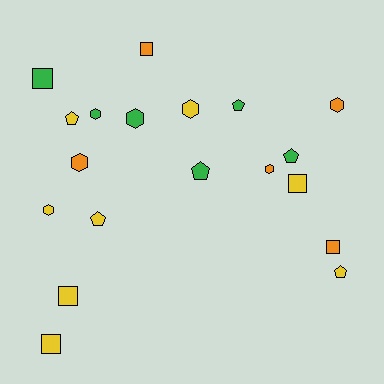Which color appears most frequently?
Yellow, with 8 objects.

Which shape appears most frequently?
Hexagon, with 7 objects.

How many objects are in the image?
There are 19 objects.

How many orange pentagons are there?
There are no orange pentagons.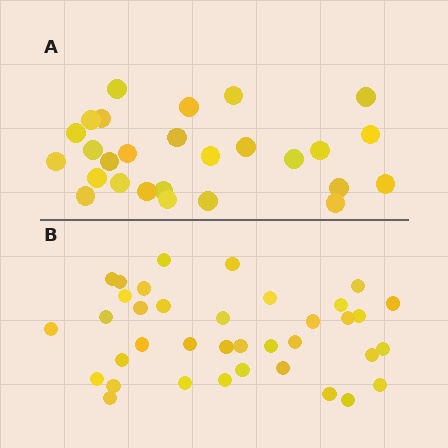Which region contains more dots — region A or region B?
Region B (the bottom region) has more dots.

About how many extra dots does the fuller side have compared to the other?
Region B has roughly 10 or so more dots than region A.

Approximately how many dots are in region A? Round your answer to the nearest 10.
About 30 dots. (The exact count is 27, which rounds to 30.)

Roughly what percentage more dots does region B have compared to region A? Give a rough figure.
About 35% more.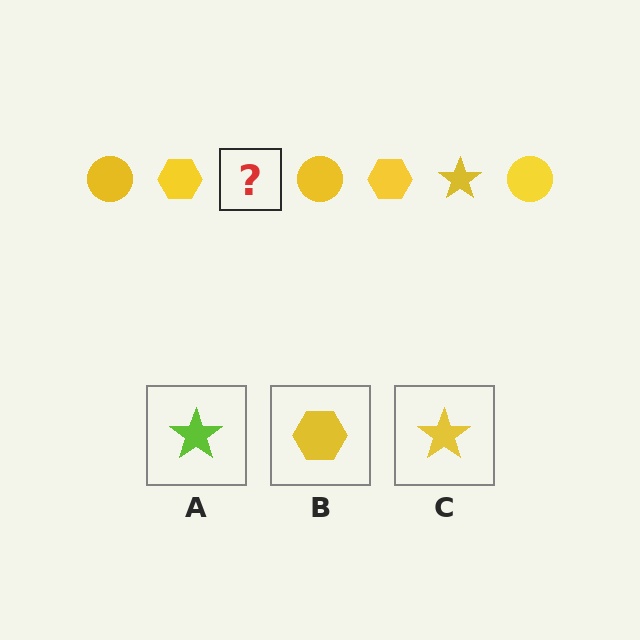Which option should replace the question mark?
Option C.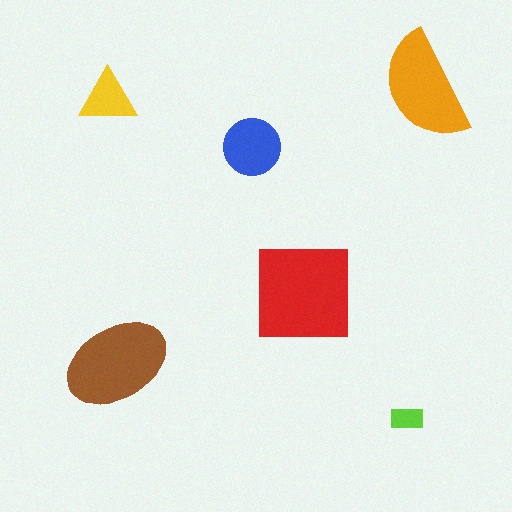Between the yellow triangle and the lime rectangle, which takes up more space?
The yellow triangle.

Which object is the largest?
The red square.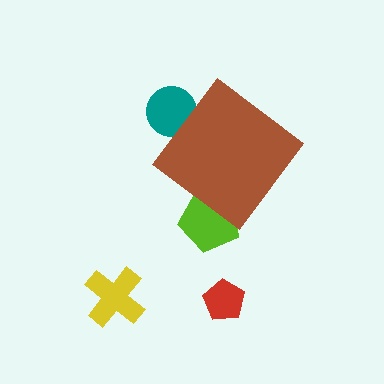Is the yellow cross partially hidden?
No, the yellow cross is fully visible.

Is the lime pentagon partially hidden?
Yes, the lime pentagon is partially hidden behind the brown diamond.